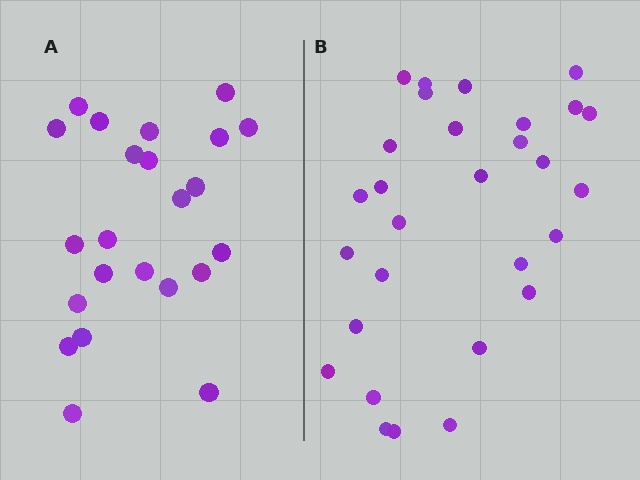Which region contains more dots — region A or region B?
Region B (the right region) has more dots.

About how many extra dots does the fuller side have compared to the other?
Region B has about 6 more dots than region A.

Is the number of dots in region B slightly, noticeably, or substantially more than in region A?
Region B has noticeably more, but not dramatically so. The ratio is roughly 1.3 to 1.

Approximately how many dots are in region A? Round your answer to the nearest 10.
About 20 dots. (The exact count is 23, which rounds to 20.)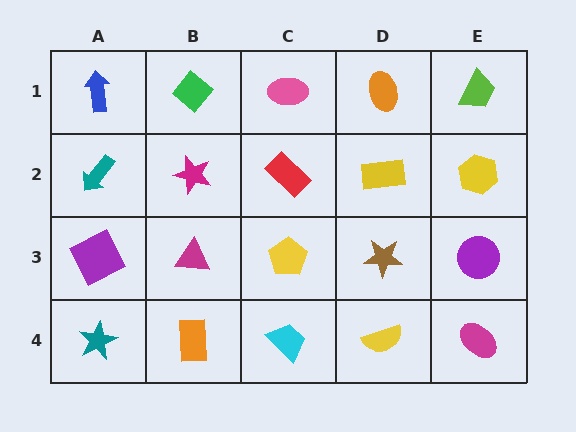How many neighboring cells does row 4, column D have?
3.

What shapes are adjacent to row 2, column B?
A green diamond (row 1, column B), a magenta triangle (row 3, column B), a teal arrow (row 2, column A), a red rectangle (row 2, column C).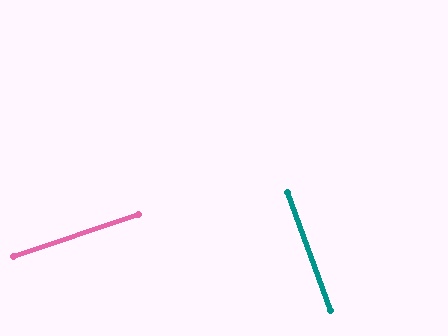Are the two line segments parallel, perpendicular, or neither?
Perpendicular — they meet at approximately 89°.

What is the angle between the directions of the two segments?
Approximately 89 degrees.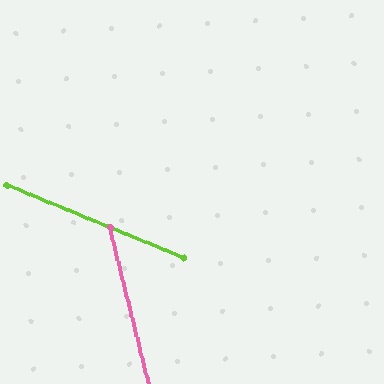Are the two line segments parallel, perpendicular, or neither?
Neither parallel nor perpendicular — they differ by about 53°.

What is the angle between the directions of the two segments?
Approximately 53 degrees.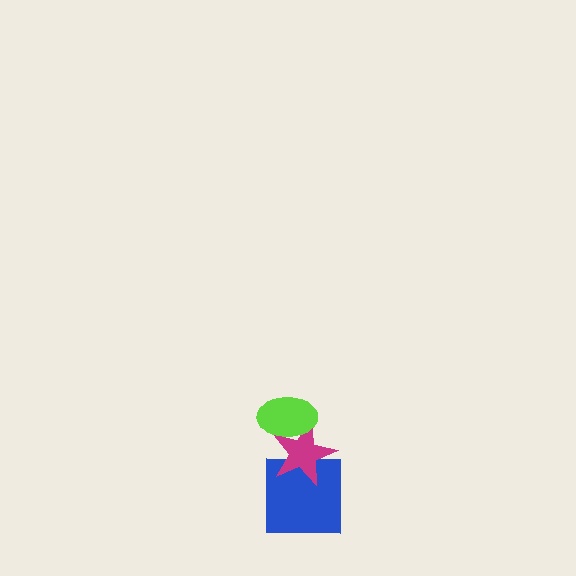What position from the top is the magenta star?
The magenta star is 2nd from the top.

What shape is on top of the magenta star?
The lime ellipse is on top of the magenta star.